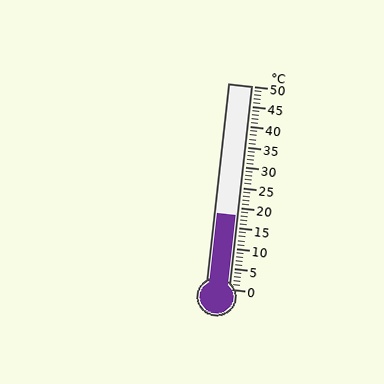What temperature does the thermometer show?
The thermometer shows approximately 18°C.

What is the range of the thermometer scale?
The thermometer scale ranges from 0°C to 50°C.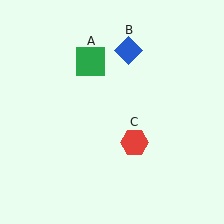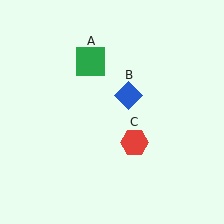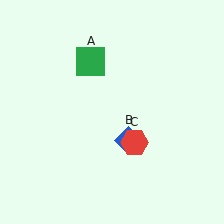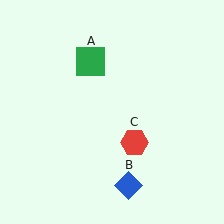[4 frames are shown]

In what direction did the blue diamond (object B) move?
The blue diamond (object B) moved down.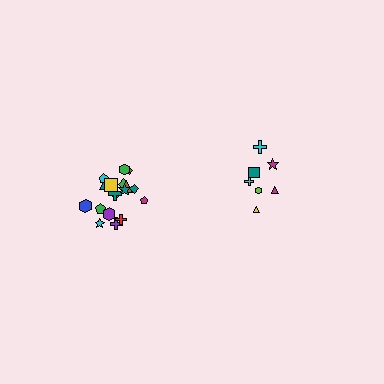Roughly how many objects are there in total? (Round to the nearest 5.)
Roughly 25 objects in total.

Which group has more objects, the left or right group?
The left group.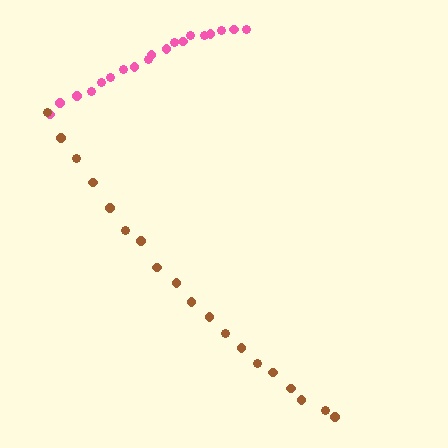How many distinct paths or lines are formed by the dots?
There are 2 distinct paths.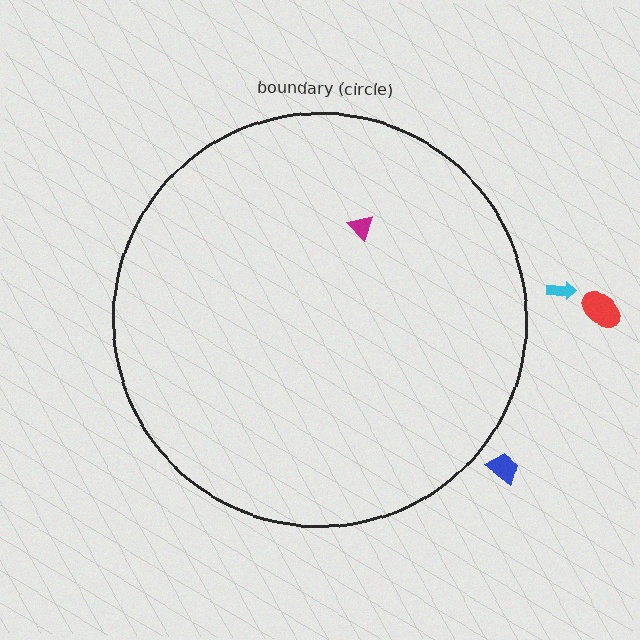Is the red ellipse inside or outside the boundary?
Outside.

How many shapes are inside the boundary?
1 inside, 3 outside.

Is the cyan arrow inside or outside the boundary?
Outside.